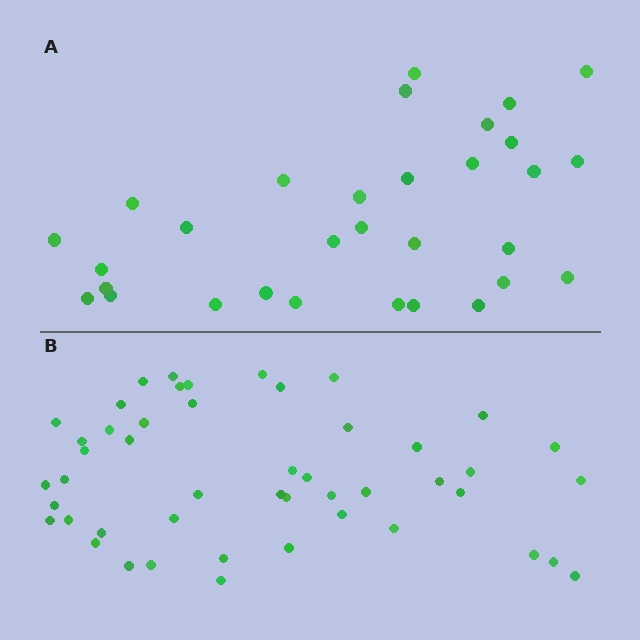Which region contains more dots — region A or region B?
Region B (the bottom region) has more dots.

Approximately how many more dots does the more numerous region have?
Region B has approximately 15 more dots than region A.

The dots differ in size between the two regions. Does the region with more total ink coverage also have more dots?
No. Region A has more total ink coverage because its dots are larger, but region B actually contains more individual dots. Total area can be misleading — the number of items is what matters here.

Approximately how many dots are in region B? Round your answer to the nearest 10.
About 50 dots. (The exact count is 48, which rounds to 50.)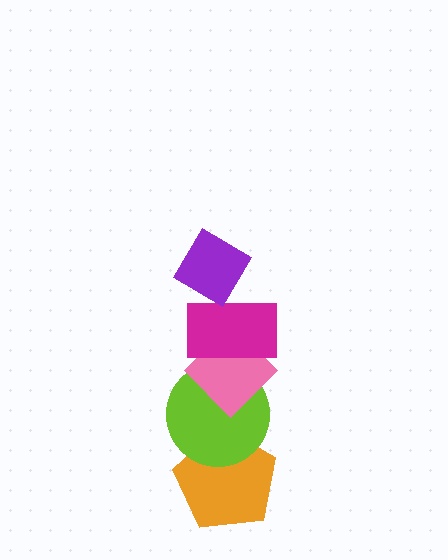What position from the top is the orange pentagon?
The orange pentagon is 5th from the top.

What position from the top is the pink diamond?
The pink diamond is 3rd from the top.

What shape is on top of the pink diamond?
The magenta rectangle is on top of the pink diamond.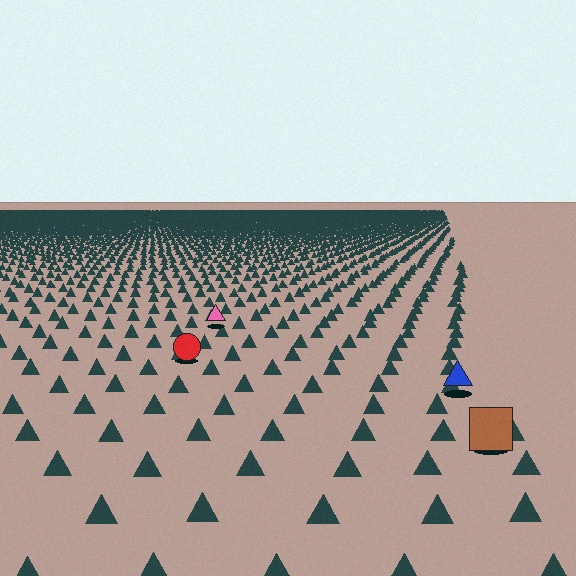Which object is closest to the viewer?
The brown square is closest. The texture marks near it are larger and more spread out.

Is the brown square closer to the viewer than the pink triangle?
Yes. The brown square is closer — you can tell from the texture gradient: the ground texture is coarser near it.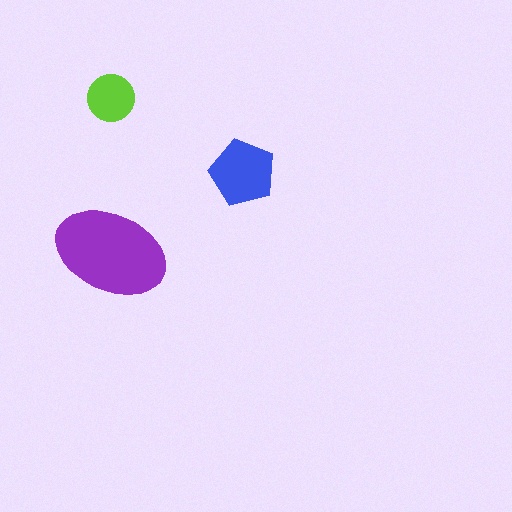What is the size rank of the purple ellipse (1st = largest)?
1st.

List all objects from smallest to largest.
The lime circle, the blue pentagon, the purple ellipse.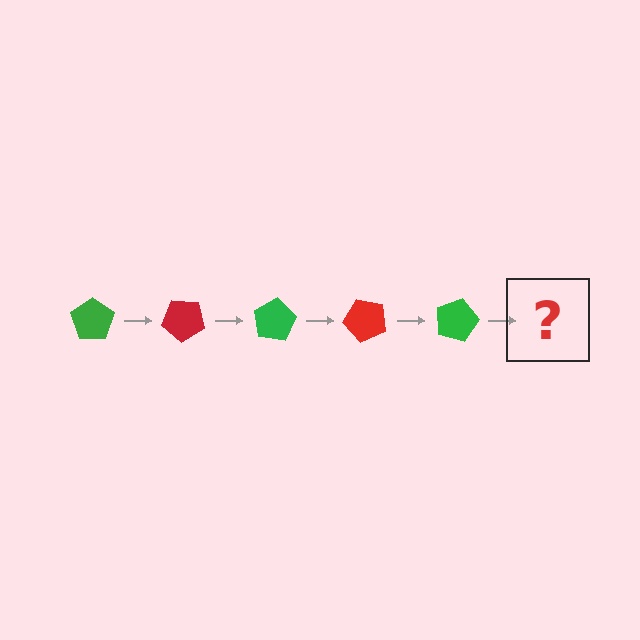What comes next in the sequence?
The next element should be a red pentagon, rotated 200 degrees from the start.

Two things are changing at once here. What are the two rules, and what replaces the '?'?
The two rules are that it rotates 40 degrees each step and the color cycles through green and red. The '?' should be a red pentagon, rotated 200 degrees from the start.